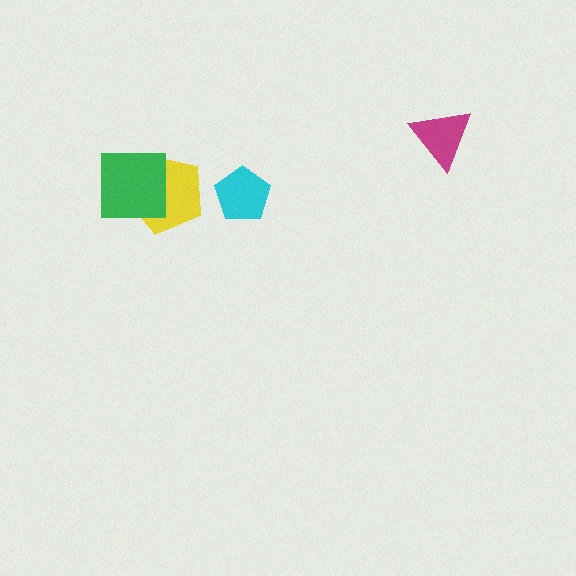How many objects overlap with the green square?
1 object overlaps with the green square.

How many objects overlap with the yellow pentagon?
1 object overlaps with the yellow pentagon.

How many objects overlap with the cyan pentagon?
0 objects overlap with the cyan pentagon.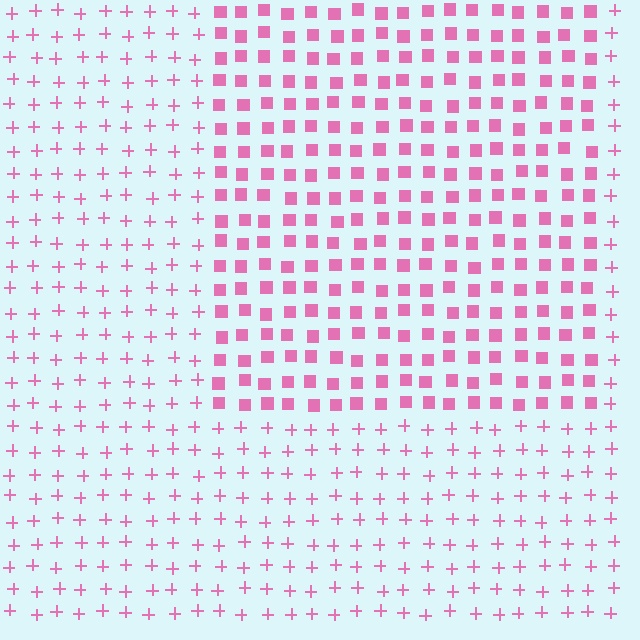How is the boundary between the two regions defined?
The boundary is defined by a change in element shape: squares inside vs. plus signs outside. All elements share the same color and spacing.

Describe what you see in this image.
The image is filled with small pink elements arranged in a uniform grid. A rectangle-shaped region contains squares, while the surrounding area contains plus signs. The boundary is defined purely by the change in element shape.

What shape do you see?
I see a rectangle.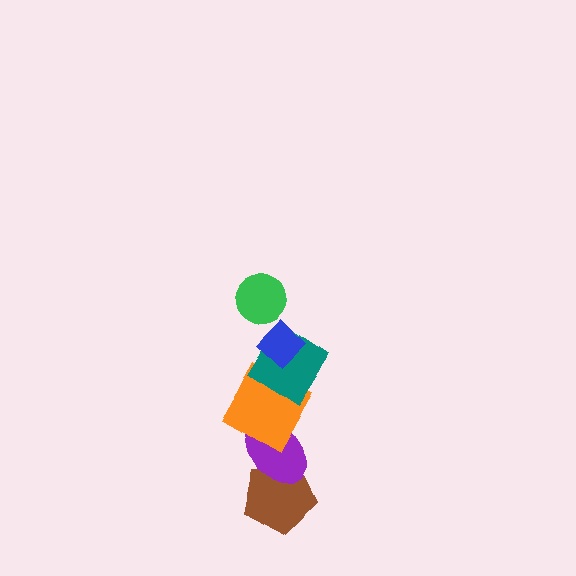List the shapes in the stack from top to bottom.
From top to bottom: the green circle, the blue diamond, the teal diamond, the orange square, the purple ellipse, the brown pentagon.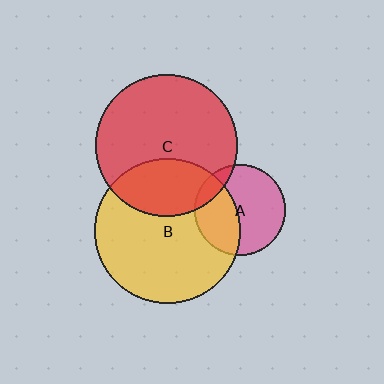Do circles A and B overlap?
Yes.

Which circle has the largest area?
Circle B (yellow).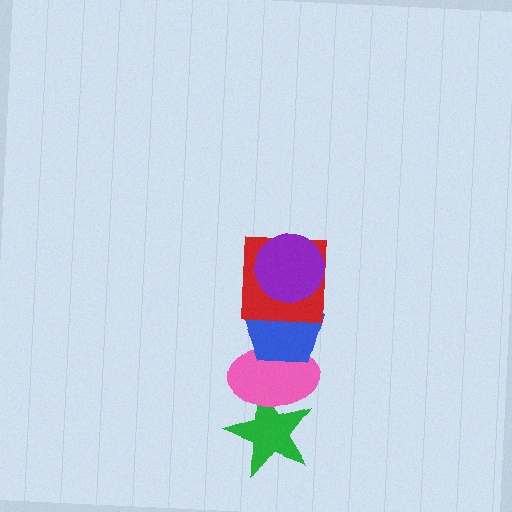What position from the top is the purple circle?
The purple circle is 1st from the top.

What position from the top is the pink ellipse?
The pink ellipse is 4th from the top.